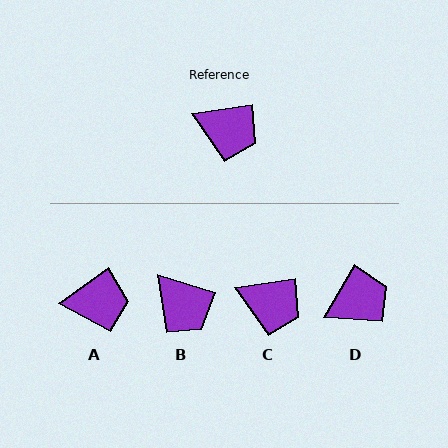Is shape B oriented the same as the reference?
No, it is off by about 26 degrees.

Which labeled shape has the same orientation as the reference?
C.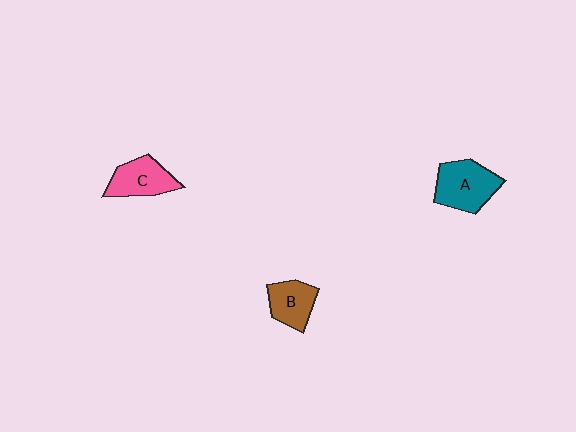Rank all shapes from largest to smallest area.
From largest to smallest: A (teal), C (pink), B (brown).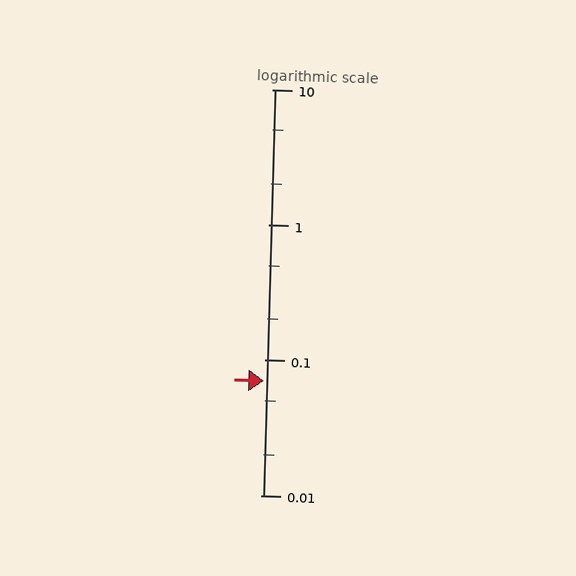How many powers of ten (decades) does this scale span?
The scale spans 3 decades, from 0.01 to 10.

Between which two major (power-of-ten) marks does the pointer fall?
The pointer is between 0.01 and 0.1.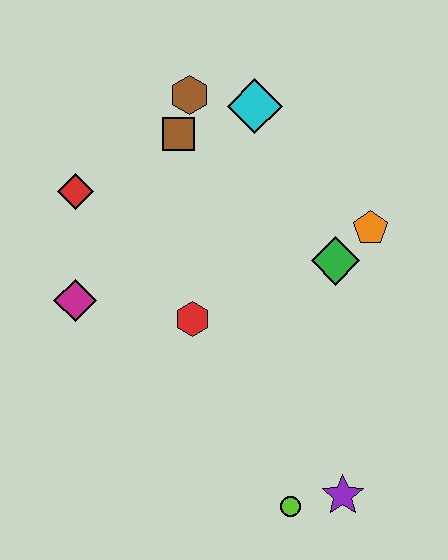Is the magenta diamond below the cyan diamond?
Yes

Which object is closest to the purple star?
The lime circle is closest to the purple star.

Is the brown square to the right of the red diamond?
Yes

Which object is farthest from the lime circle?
The brown hexagon is farthest from the lime circle.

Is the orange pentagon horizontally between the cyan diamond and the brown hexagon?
No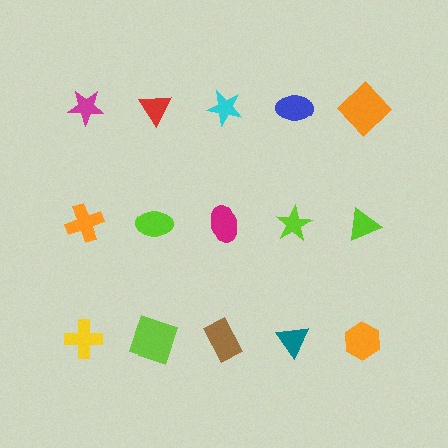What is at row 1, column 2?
A red triangle.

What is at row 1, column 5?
An orange diamond.